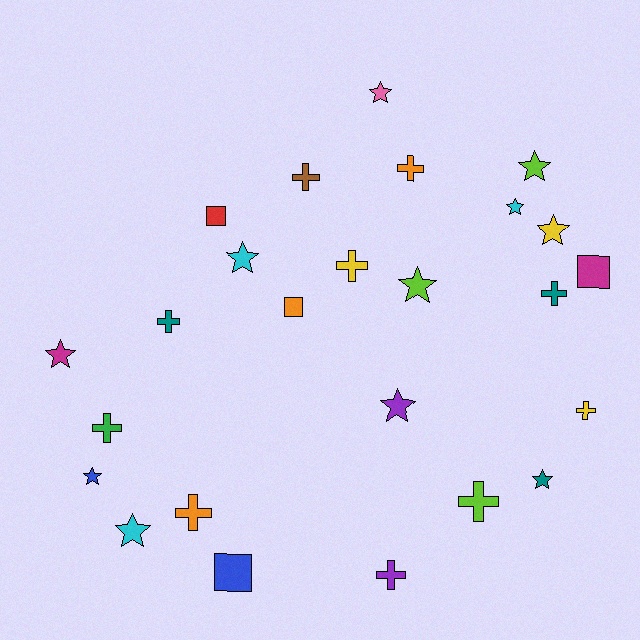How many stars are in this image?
There are 11 stars.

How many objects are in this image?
There are 25 objects.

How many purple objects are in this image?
There are 2 purple objects.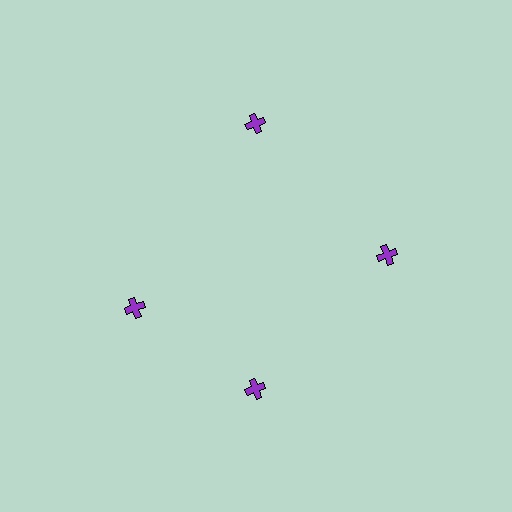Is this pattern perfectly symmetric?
No. The 4 purple crosses are arranged in a ring, but one element near the 9 o'clock position is rotated out of alignment along the ring, breaking the 4-fold rotational symmetry.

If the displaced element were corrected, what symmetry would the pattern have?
It would have 4-fold rotational symmetry — the pattern would map onto itself every 90 degrees.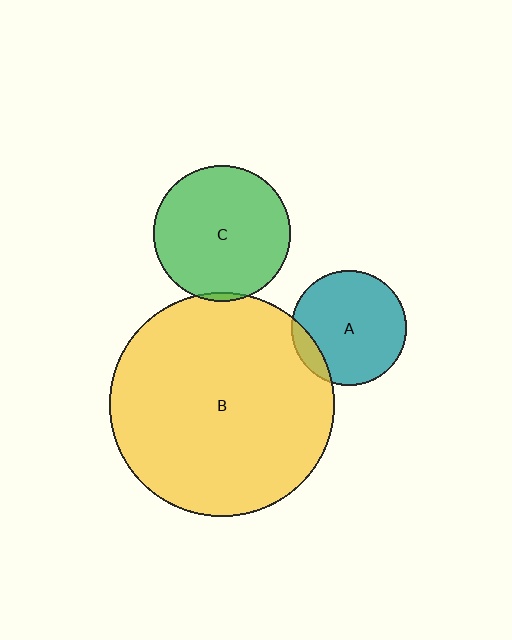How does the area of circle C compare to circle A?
Approximately 1.4 times.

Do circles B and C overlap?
Yes.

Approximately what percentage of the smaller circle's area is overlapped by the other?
Approximately 5%.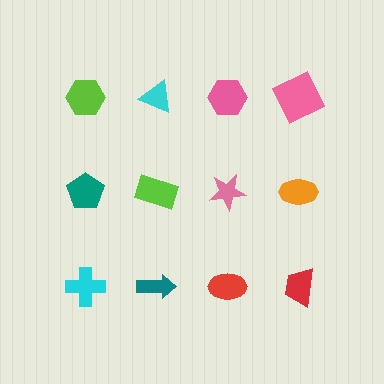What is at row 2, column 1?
A teal pentagon.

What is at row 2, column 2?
A lime rectangle.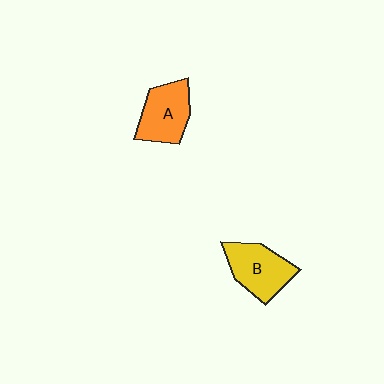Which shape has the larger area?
Shape B (yellow).